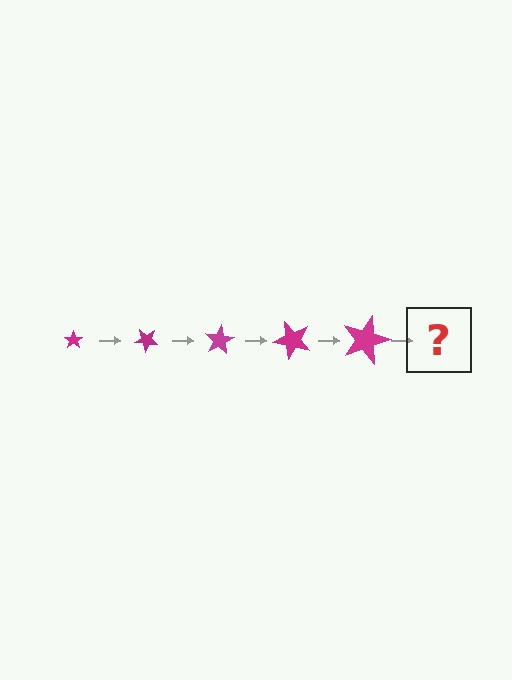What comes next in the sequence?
The next element should be a star, larger than the previous one and rotated 200 degrees from the start.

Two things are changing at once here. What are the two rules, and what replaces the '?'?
The two rules are that the star grows larger each step and it rotates 40 degrees each step. The '?' should be a star, larger than the previous one and rotated 200 degrees from the start.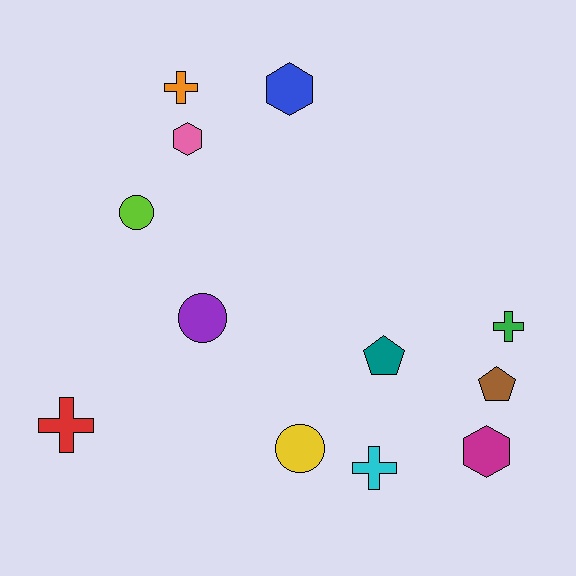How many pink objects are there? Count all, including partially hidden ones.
There is 1 pink object.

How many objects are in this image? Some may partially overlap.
There are 12 objects.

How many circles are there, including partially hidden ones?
There are 3 circles.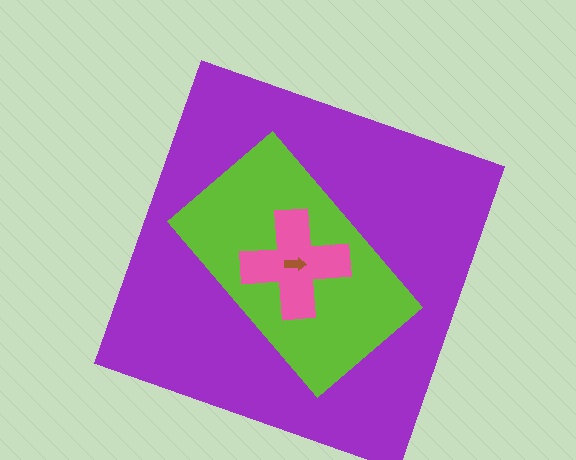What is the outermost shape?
The purple square.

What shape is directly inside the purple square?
The lime rectangle.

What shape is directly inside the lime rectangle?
The pink cross.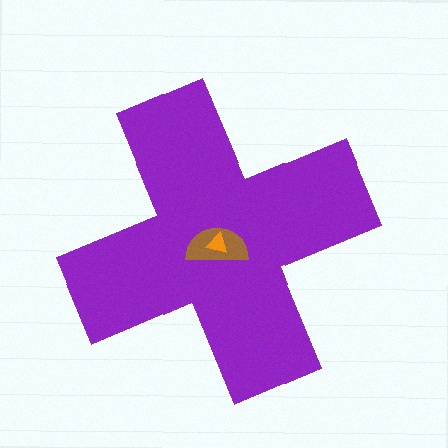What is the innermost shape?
The orange triangle.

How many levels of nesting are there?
3.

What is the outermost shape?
The purple cross.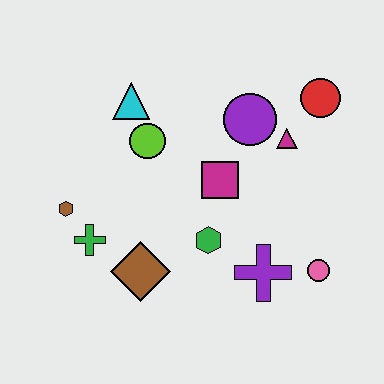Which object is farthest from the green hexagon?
The red circle is farthest from the green hexagon.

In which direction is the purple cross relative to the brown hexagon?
The purple cross is to the right of the brown hexagon.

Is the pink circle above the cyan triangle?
No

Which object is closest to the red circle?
The magenta triangle is closest to the red circle.